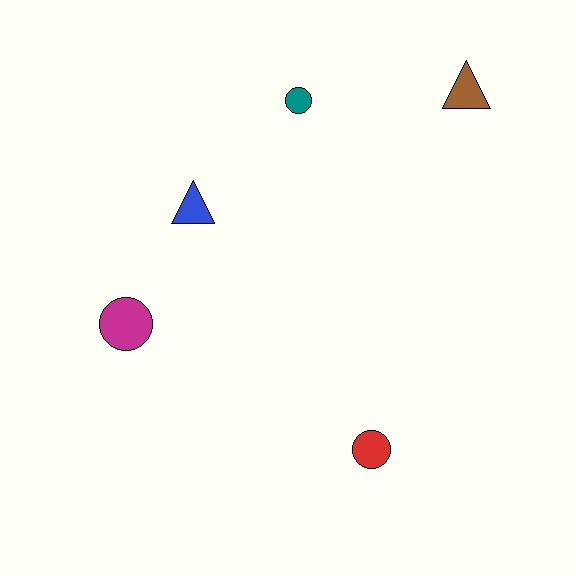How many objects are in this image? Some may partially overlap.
There are 5 objects.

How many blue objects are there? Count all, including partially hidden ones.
There is 1 blue object.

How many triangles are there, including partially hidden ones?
There are 2 triangles.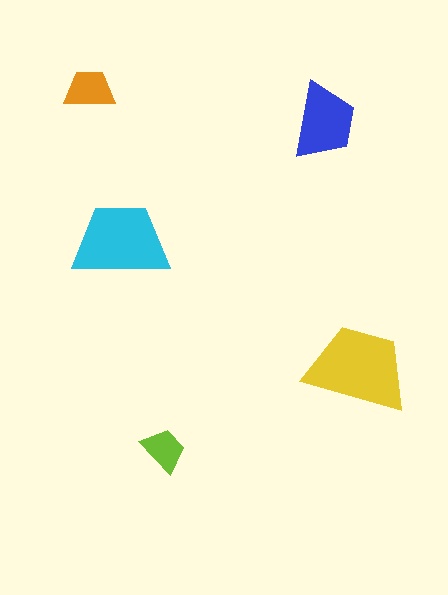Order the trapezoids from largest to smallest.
the yellow one, the cyan one, the blue one, the orange one, the lime one.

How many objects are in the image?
There are 5 objects in the image.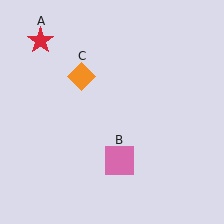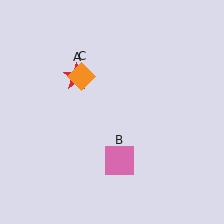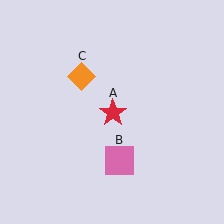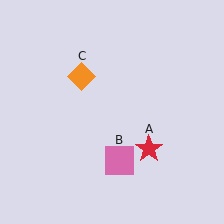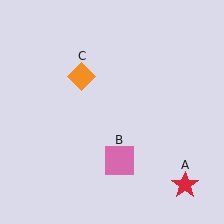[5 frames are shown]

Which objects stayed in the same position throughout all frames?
Pink square (object B) and orange diamond (object C) remained stationary.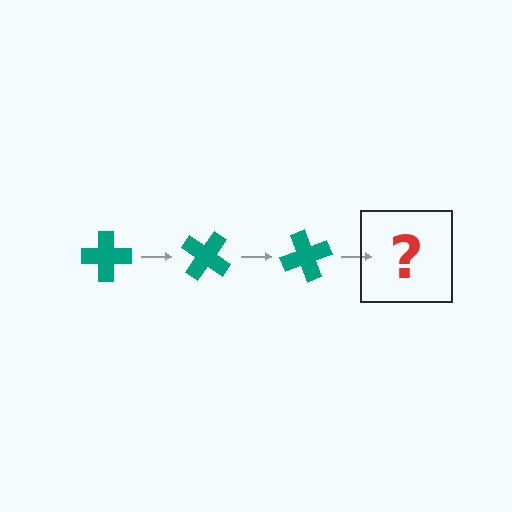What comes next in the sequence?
The next element should be a teal cross rotated 105 degrees.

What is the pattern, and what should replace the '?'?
The pattern is that the cross rotates 35 degrees each step. The '?' should be a teal cross rotated 105 degrees.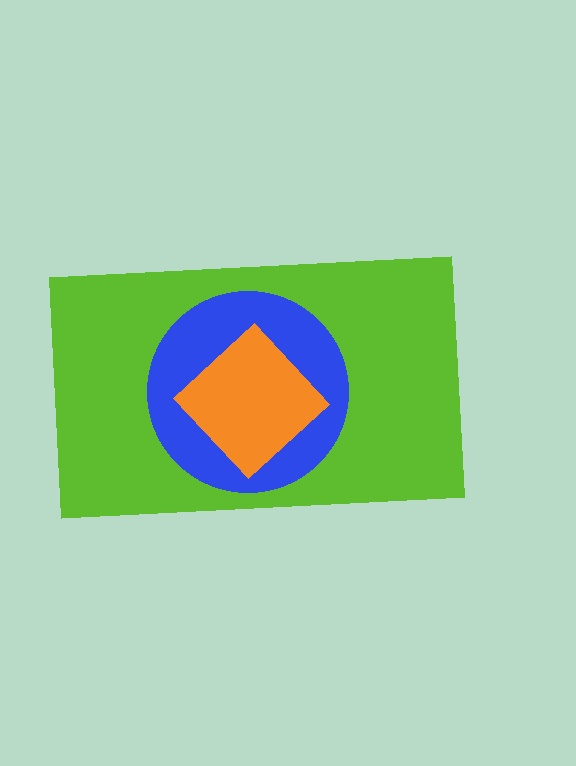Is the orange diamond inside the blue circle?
Yes.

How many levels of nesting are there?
3.